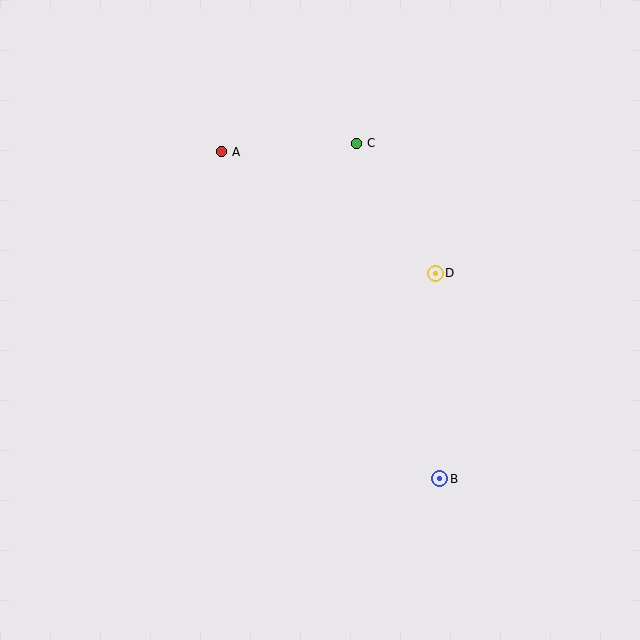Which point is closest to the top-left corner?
Point A is closest to the top-left corner.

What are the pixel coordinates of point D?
Point D is at (435, 273).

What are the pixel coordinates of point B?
Point B is at (440, 479).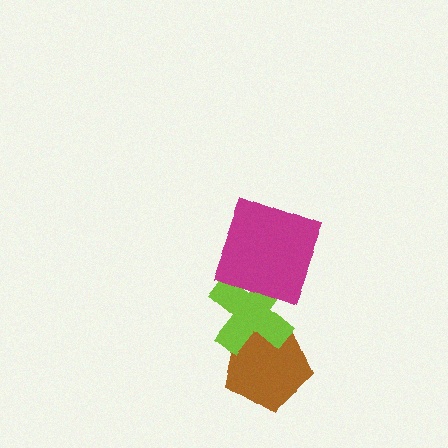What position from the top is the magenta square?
The magenta square is 1st from the top.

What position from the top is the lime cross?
The lime cross is 2nd from the top.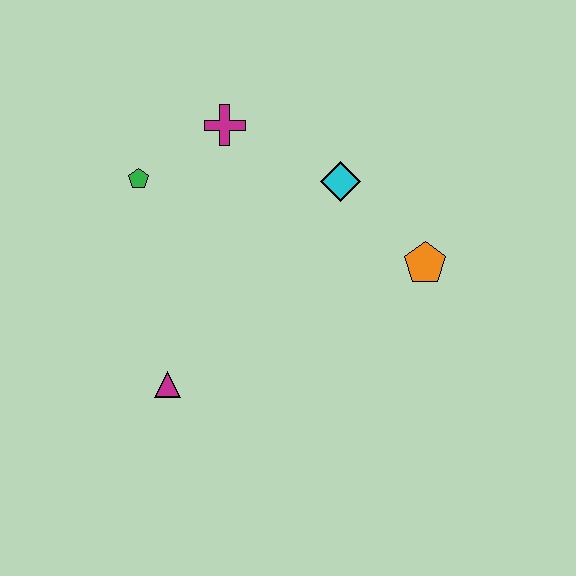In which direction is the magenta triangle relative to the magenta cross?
The magenta triangle is below the magenta cross.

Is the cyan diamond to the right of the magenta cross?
Yes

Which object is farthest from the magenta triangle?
The orange pentagon is farthest from the magenta triangle.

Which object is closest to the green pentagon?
The magenta cross is closest to the green pentagon.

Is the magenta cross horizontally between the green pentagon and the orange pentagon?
Yes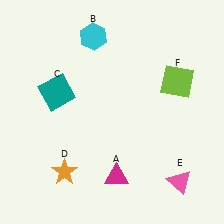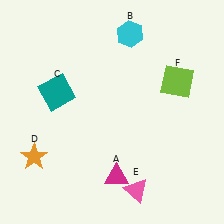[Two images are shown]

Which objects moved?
The objects that moved are: the cyan hexagon (B), the orange star (D), the pink triangle (E).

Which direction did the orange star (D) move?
The orange star (D) moved left.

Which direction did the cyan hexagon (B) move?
The cyan hexagon (B) moved right.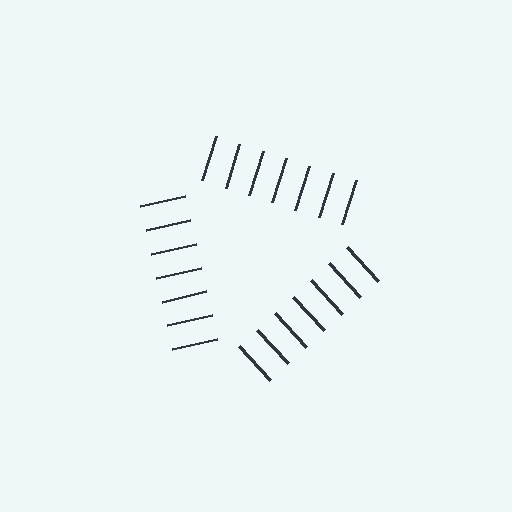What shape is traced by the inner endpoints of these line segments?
An illusory triangle — the line segments terminate on its edges but no continuous stroke is drawn.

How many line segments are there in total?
21 — 7 along each of the 3 edges.